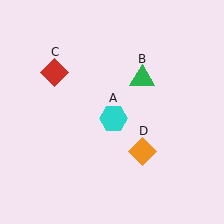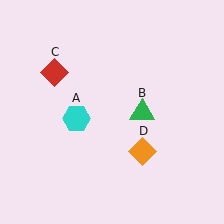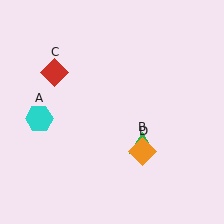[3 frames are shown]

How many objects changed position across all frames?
2 objects changed position: cyan hexagon (object A), green triangle (object B).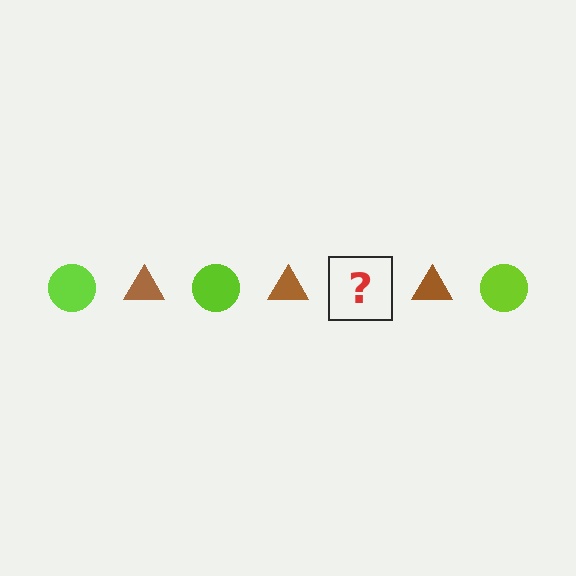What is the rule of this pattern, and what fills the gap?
The rule is that the pattern alternates between lime circle and brown triangle. The gap should be filled with a lime circle.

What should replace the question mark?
The question mark should be replaced with a lime circle.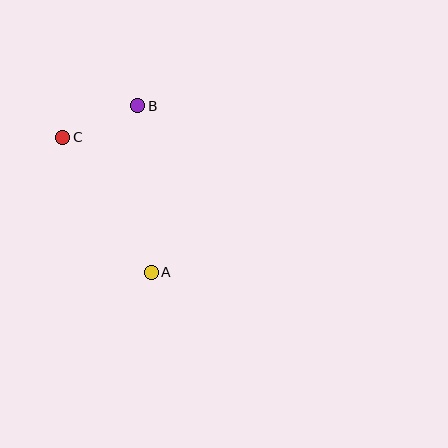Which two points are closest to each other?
Points B and C are closest to each other.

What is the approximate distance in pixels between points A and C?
The distance between A and C is approximately 161 pixels.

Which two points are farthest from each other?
Points A and B are farthest from each other.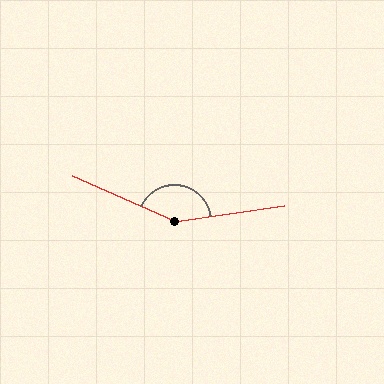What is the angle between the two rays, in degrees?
Approximately 148 degrees.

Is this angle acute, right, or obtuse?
It is obtuse.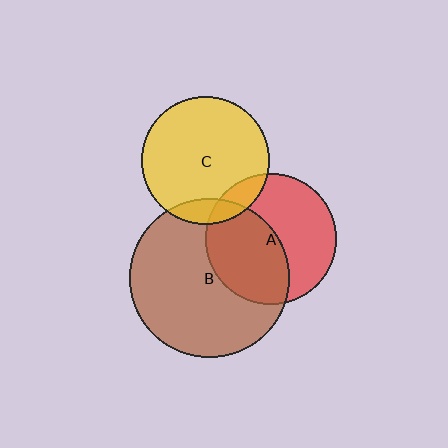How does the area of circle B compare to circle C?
Approximately 1.6 times.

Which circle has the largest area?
Circle B (brown).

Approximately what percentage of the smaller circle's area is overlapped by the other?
Approximately 10%.